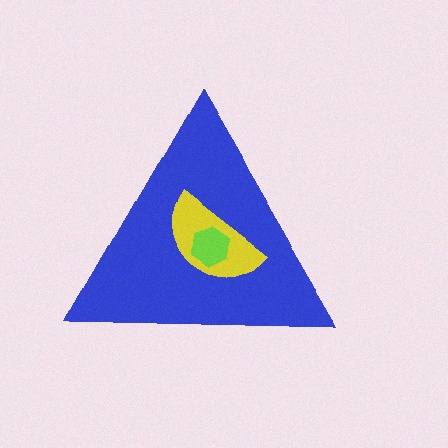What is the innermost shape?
The lime hexagon.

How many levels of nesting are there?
3.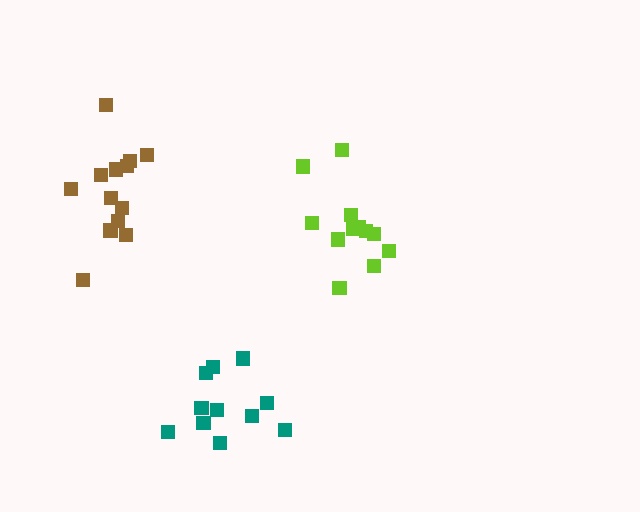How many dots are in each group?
Group 1: 13 dots, Group 2: 11 dots, Group 3: 13 dots (37 total).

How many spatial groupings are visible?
There are 3 spatial groupings.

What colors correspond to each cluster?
The clusters are colored: lime, teal, brown.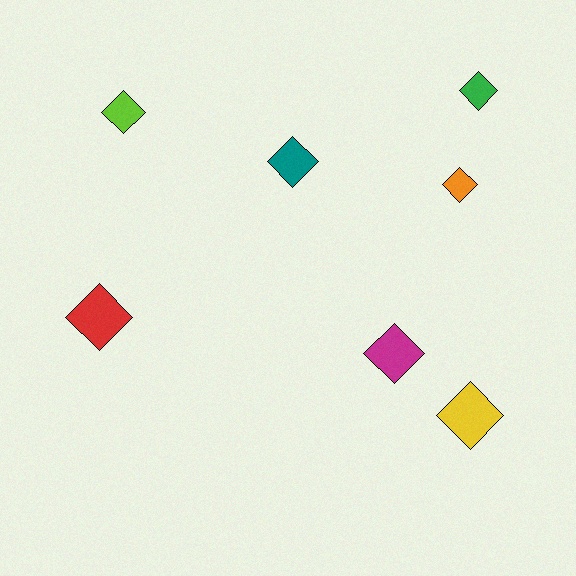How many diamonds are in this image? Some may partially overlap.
There are 7 diamonds.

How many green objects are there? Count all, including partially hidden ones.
There is 1 green object.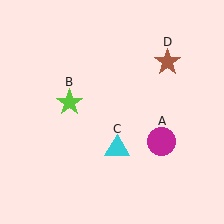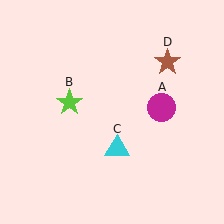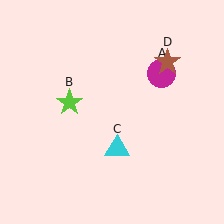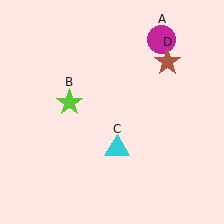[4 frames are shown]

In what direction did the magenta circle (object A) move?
The magenta circle (object A) moved up.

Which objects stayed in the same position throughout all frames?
Lime star (object B) and cyan triangle (object C) and brown star (object D) remained stationary.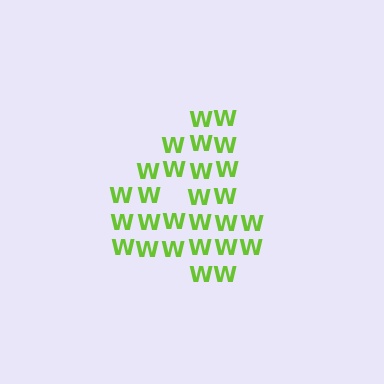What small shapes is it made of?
It is made of small letter W's.